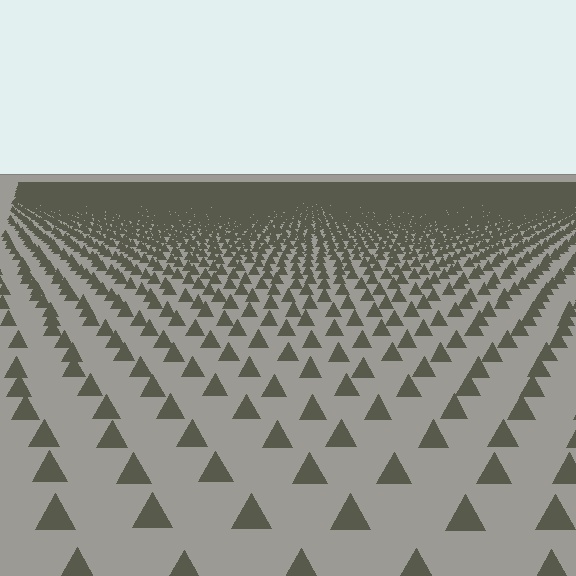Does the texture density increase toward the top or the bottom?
Density increases toward the top.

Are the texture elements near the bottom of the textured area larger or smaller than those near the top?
Larger. Near the bottom, elements are closer to the viewer and appear at a bigger on-screen size.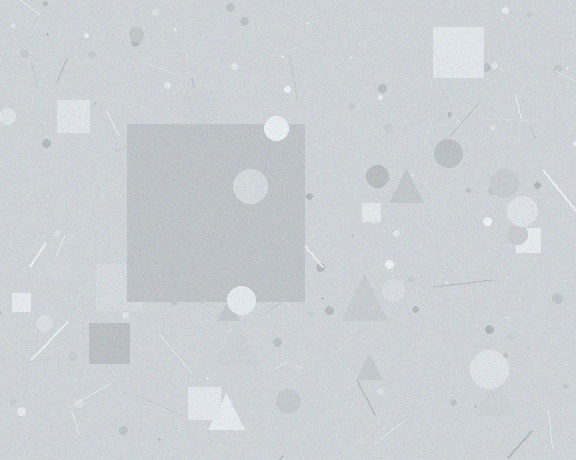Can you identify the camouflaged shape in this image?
The camouflaged shape is a square.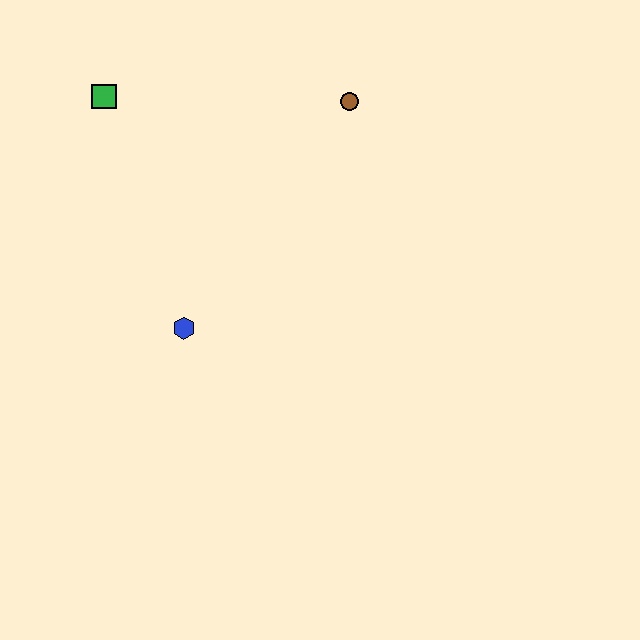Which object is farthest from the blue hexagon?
The brown circle is farthest from the blue hexagon.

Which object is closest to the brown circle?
The green square is closest to the brown circle.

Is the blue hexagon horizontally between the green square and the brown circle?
Yes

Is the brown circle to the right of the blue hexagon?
Yes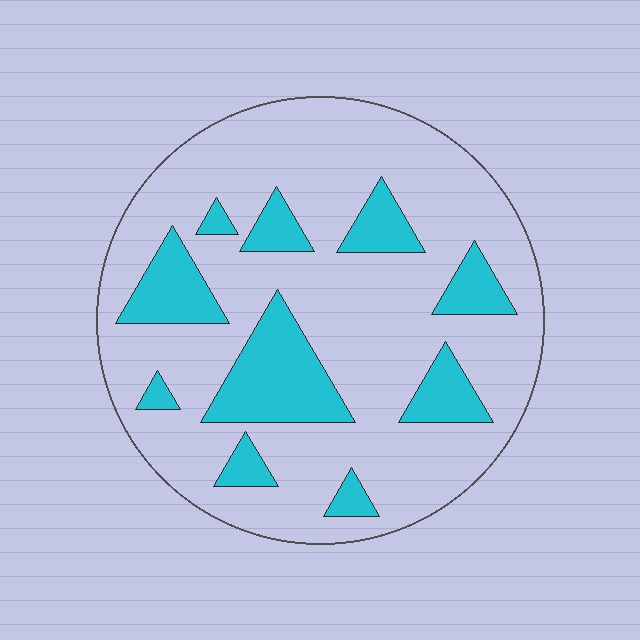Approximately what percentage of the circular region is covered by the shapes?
Approximately 20%.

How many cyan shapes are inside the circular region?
10.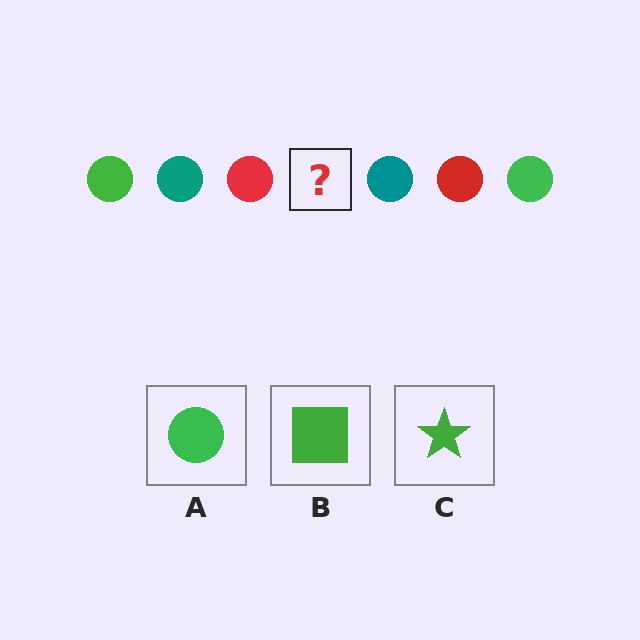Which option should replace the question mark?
Option A.